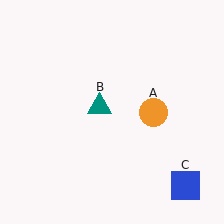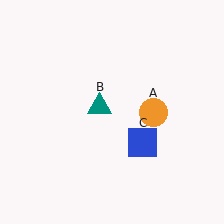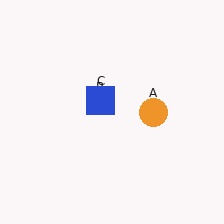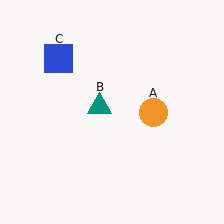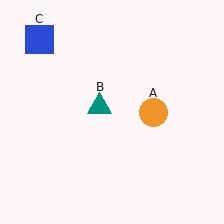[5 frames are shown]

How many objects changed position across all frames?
1 object changed position: blue square (object C).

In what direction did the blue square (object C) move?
The blue square (object C) moved up and to the left.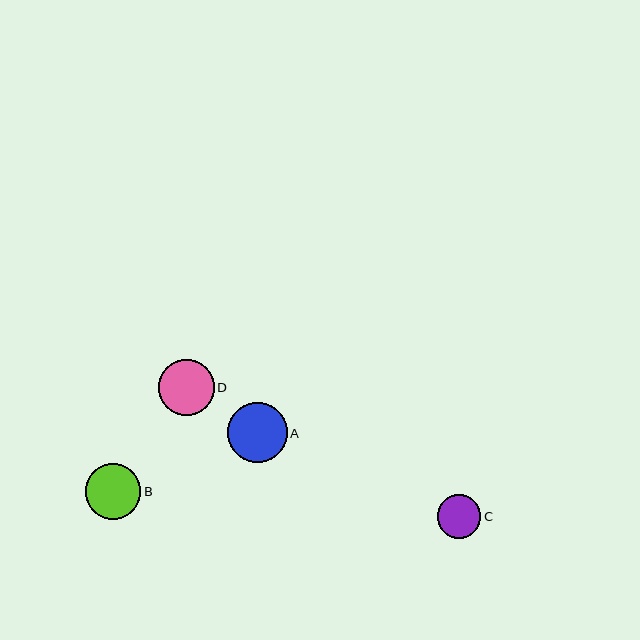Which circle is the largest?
Circle A is the largest with a size of approximately 60 pixels.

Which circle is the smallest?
Circle C is the smallest with a size of approximately 43 pixels.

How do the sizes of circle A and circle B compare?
Circle A and circle B are approximately the same size.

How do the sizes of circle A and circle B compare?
Circle A and circle B are approximately the same size.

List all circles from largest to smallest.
From largest to smallest: A, D, B, C.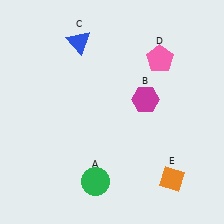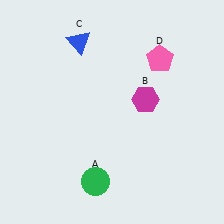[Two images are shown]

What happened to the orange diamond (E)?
The orange diamond (E) was removed in Image 2. It was in the bottom-right area of Image 1.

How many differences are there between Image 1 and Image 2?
There is 1 difference between the two images.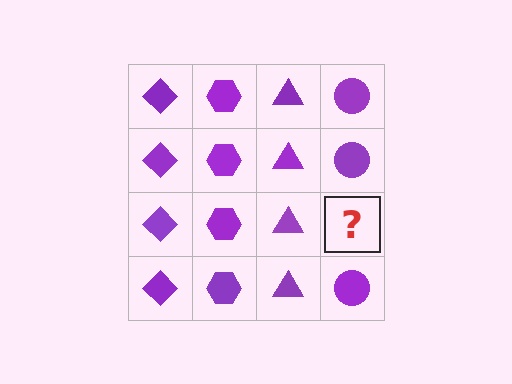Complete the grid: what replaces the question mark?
The question mark should be replaced with a purple circle.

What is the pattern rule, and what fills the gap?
The rule is that each column has a consistent shape. The gap should be filled with a purple circle.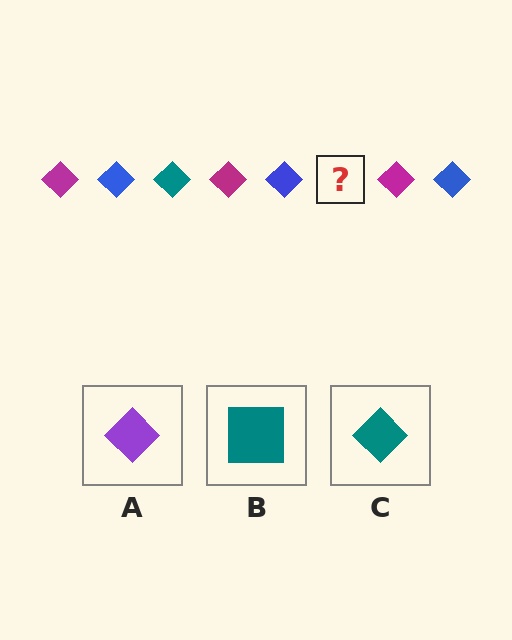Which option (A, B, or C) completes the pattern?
C.